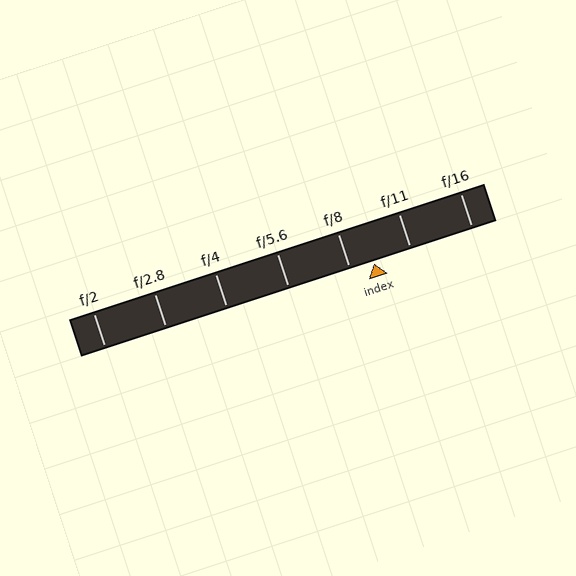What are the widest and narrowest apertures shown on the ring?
The widest aperture shown is f/2 and the narrowest is f/16.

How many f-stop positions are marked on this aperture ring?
There are 7 f-stop positions marked.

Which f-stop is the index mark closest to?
The index mark is closest to f/8.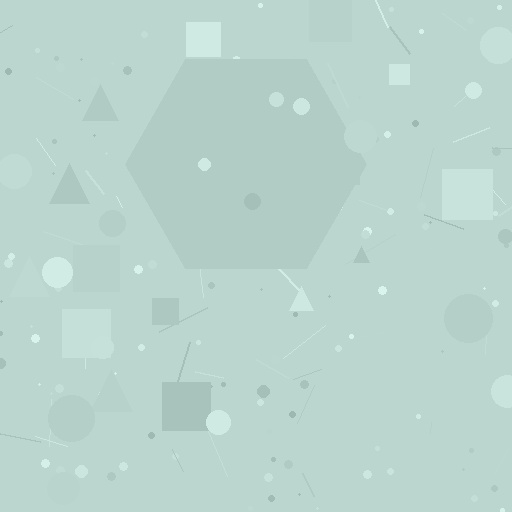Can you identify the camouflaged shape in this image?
The camouflaged shape is a hexagon.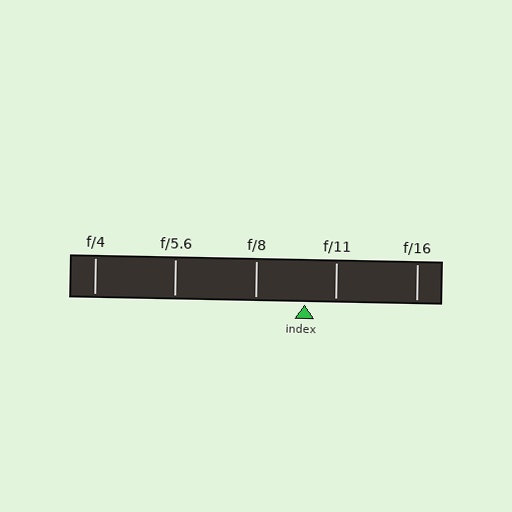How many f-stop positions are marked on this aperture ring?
There are 5 f-stop positions marked.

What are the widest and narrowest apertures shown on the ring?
The widest aperture shown is f/4 and the narrowest is f/16.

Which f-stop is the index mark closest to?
The index mark is closest to f/11.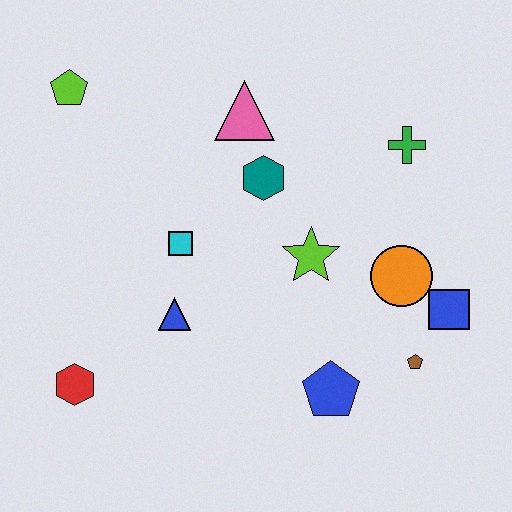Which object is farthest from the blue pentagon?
The lime pentagon is farthest from the blue pentagon.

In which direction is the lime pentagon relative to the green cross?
The lime pentagon is to the left of the green cross.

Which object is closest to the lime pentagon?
The pink triangle is closest to the lime pentagon.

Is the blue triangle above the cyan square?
No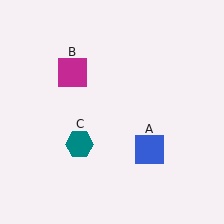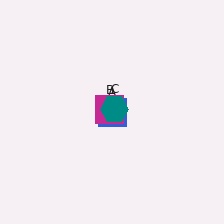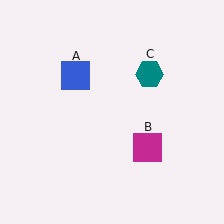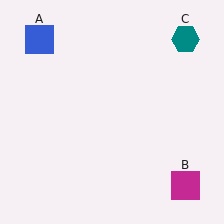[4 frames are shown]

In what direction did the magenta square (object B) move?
The magenta square (object B) moved down and to the right.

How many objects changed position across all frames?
3 objects changed position: blue square (object A), magenta square (object B), teal hexagon (object C).